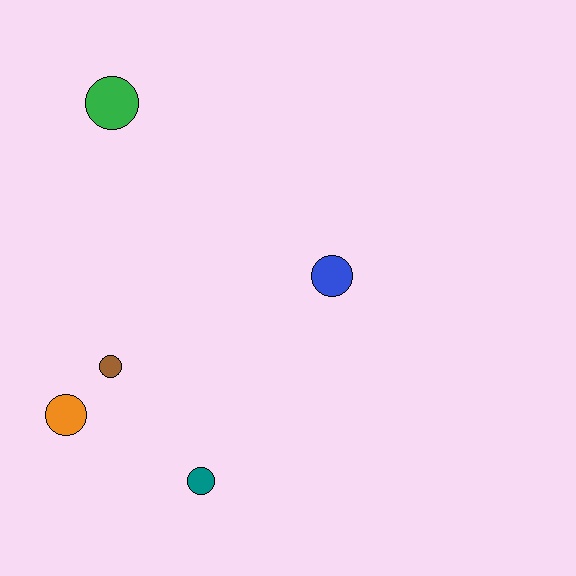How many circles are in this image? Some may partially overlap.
There are 5 circles.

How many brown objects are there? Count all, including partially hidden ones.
There is 1 brown object.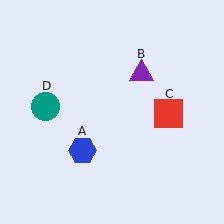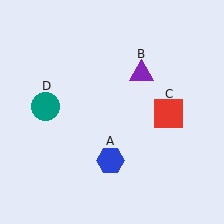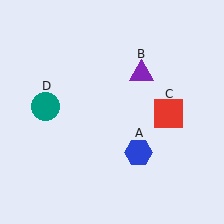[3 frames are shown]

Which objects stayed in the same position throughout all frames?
Purple triangle (object B) and red square (object C) and teal circle (object D) remained stationary.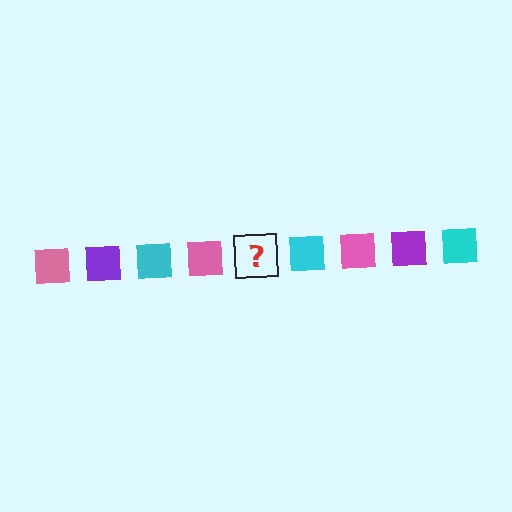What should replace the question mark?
The question mark should be replaced with a purple square.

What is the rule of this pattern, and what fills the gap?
The rule is that the pattern cycles through pink, purple, cyan squares. The gap should be filled with a purple square.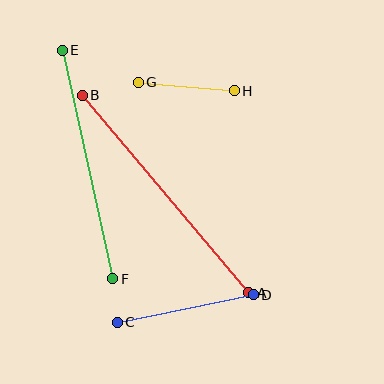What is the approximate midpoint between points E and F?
The midpoint is at approximately (88, 164) pixels.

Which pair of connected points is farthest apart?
Points A and B are farthest apart.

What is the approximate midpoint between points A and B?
The midpoint is at approximately (166, 194) pixels.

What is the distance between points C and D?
The distance is approximately 139 pixels.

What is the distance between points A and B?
The distance is approximately 258 pixels.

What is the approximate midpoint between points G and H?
The midpoint is at approximately (186, 87) pixels.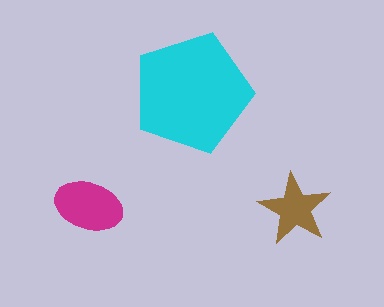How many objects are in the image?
There are 3 objects in the image.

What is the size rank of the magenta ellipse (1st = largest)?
2nd.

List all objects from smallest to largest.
The brown star, the magenta ellipse, the cyan pentagon.